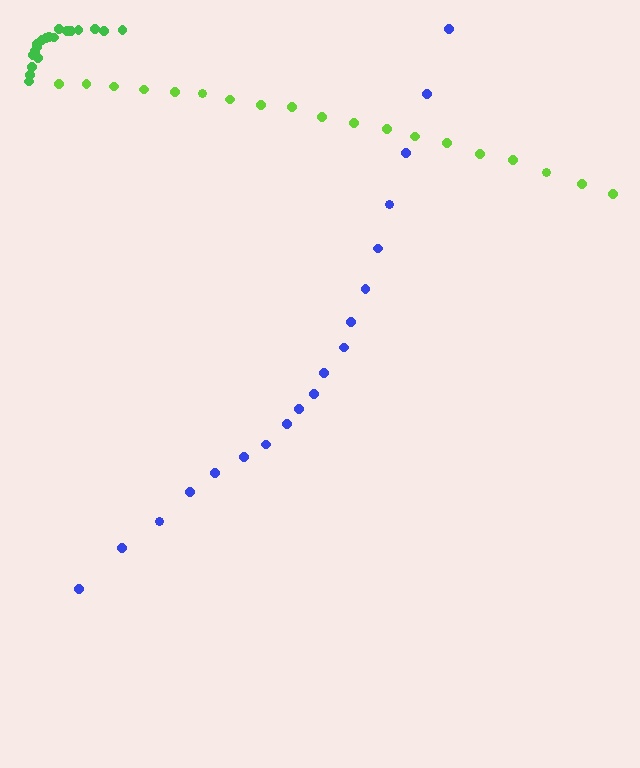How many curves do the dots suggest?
There are 3 distinct paths.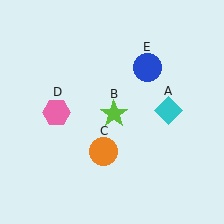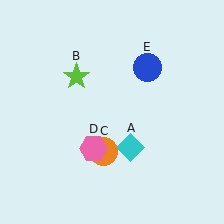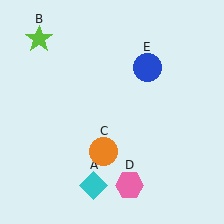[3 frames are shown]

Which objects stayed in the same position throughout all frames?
Orange circle (object C) and blue circle (object E) remained stationary.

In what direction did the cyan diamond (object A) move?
The cyan diamond (object A) moved down and to the left.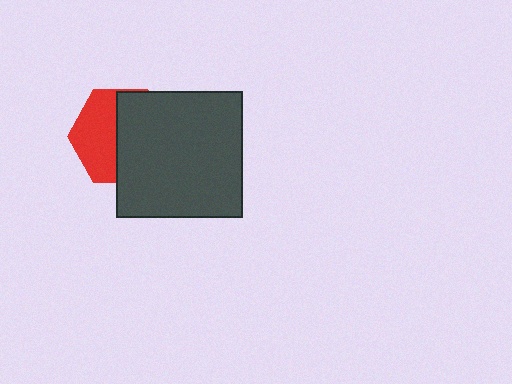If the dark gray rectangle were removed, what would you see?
You would see the complete red hexagon.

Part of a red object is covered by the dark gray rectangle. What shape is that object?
It is a hexagon.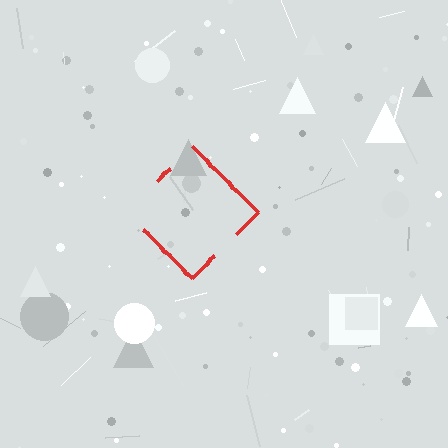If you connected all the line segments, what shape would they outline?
They would outline a diamond.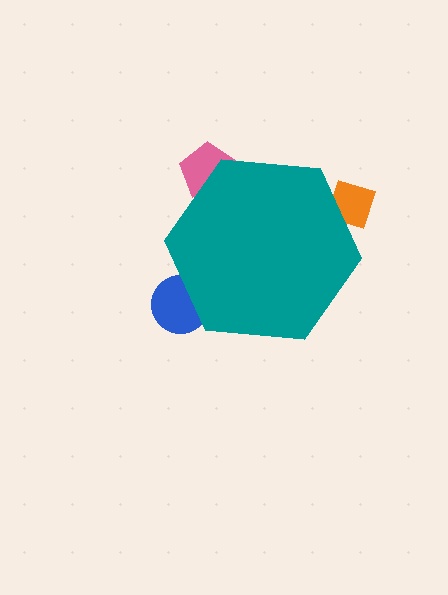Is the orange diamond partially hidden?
Yes, the orange diamond is partially hidden behind the teal hexagon.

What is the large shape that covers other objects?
A teal hexagon.